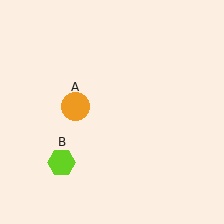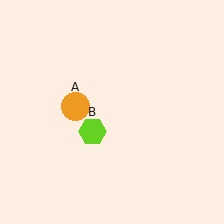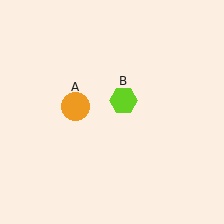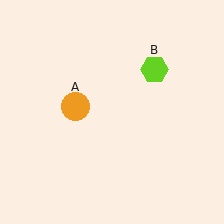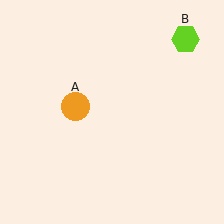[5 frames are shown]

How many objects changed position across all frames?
1 object changed position: lime hexagon (object B).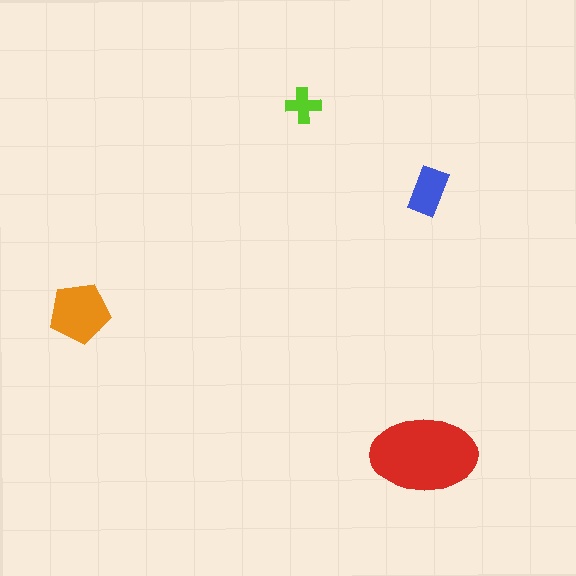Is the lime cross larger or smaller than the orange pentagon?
Smaller.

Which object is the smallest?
The lime cross.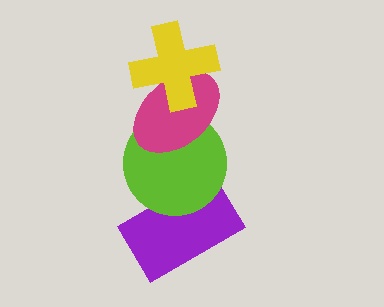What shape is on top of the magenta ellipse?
The yellow cross is on top of the magenta ellipse.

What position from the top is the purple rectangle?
The purple rectangle is 4th from the top.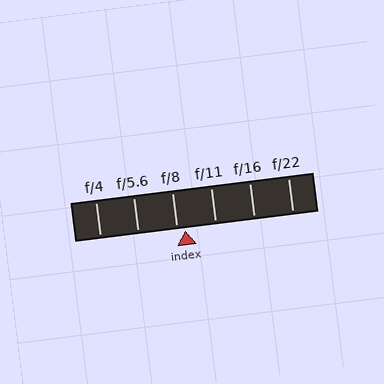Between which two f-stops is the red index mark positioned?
The index mark is between f/8 and f/11.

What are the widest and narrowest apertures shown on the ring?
The widest aperture shown is f/4 and the narrowest is f/22.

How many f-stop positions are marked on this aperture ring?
There are 6 f-stop positions marked.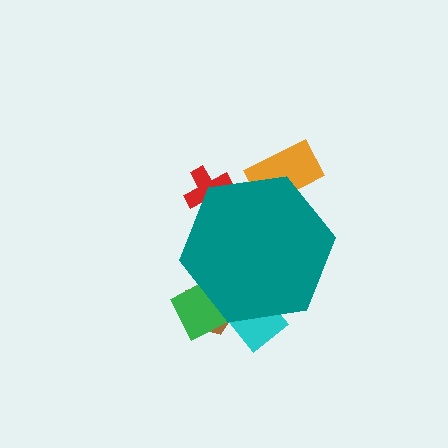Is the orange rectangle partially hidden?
Yes, the orange rectangle is partially hidden behind the teal hexagon.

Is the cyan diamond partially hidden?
Yes, the cyan diamond is partially hidden behind the teal hexagon.